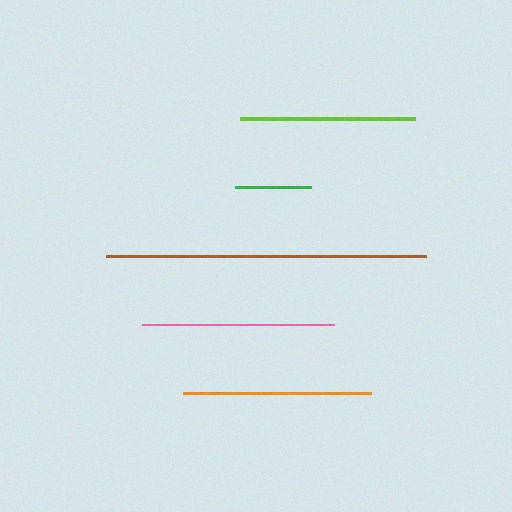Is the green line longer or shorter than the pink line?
The pink line is longer than the green line.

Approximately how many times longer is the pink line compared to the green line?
The pink line is approximately 2.5 times the length of the green line.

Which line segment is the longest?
The brown line is the longest at approximately 320 pixels.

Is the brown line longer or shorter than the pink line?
The brown line is longer than the pink line.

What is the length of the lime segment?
The lime segment is approximately 175 pixels long.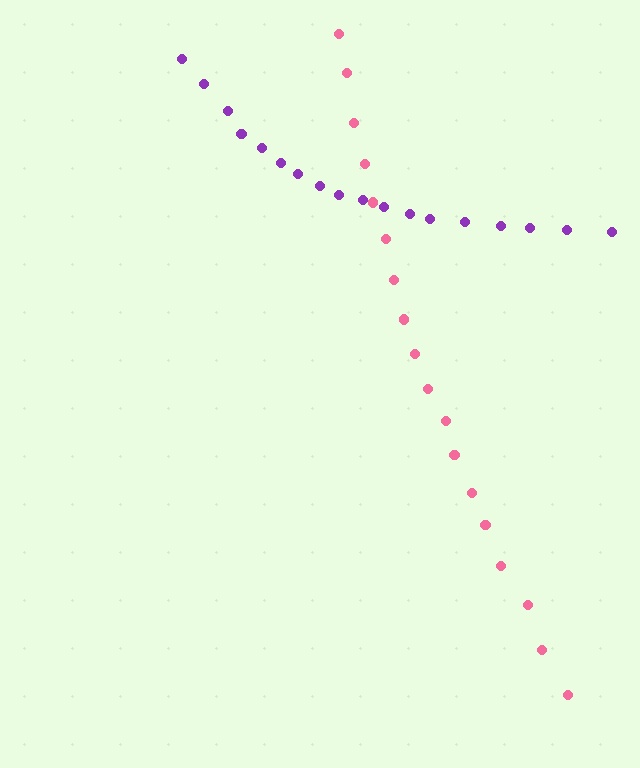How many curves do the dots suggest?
There are 2 distinct paths.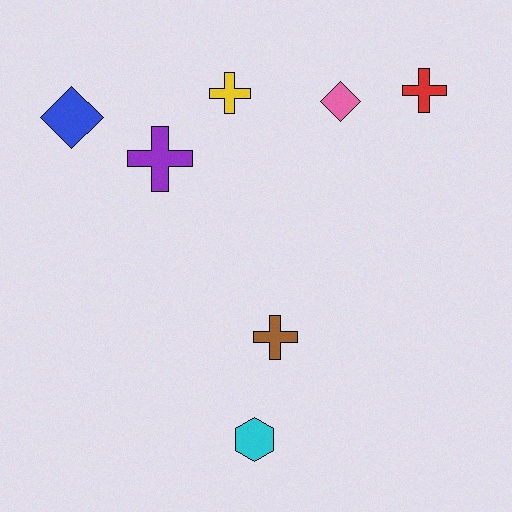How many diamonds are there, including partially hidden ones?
There are 2 diamonds.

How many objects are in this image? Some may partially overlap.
There are 7 objects.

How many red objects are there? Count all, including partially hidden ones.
There is 1 red object.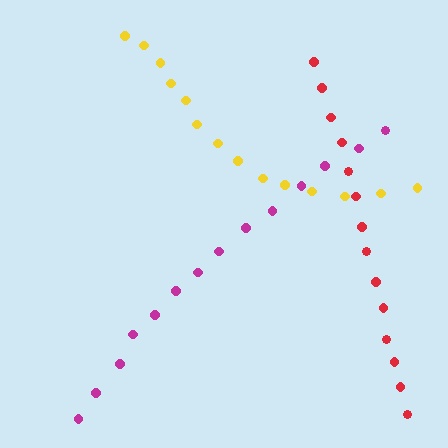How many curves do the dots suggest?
There are 3 distinct paths.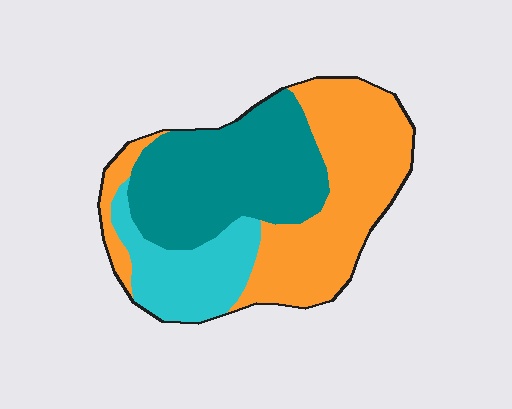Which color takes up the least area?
Cyan, at roughly 20%.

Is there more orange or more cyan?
Orange.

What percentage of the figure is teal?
Teal covers roughly 40% of the figure.